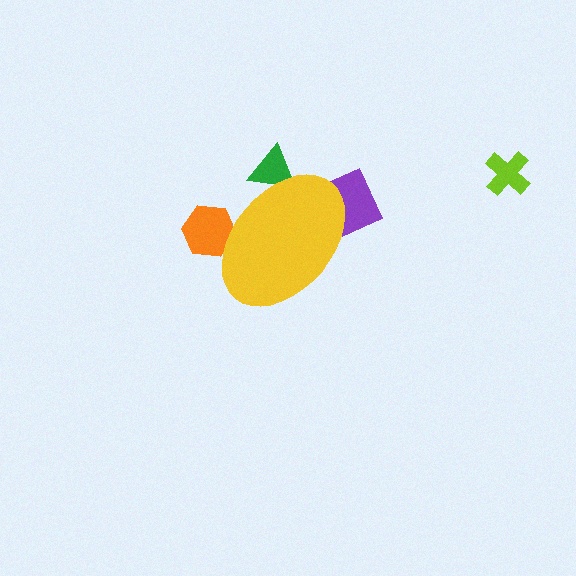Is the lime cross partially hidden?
No, the lime cross is fully visible.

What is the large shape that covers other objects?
A yellow ellipse.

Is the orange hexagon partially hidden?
Yes, the orange hexagon is partially hidden behind the yellow ellipse.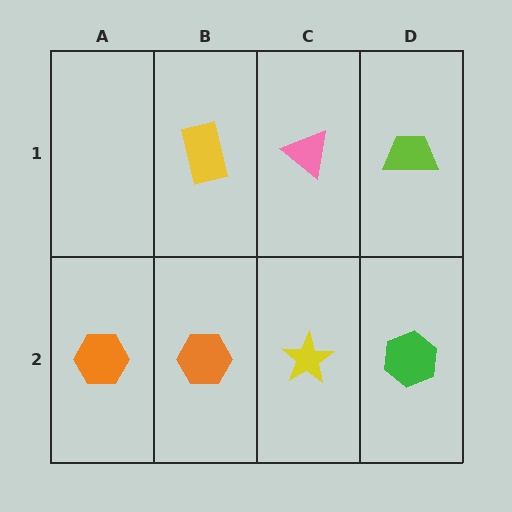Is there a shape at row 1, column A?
No, that cell is empty.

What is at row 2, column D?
A green hexagon.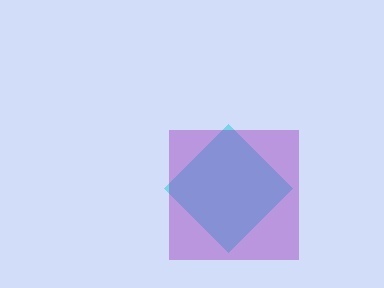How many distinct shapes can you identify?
There are 2 distinct shapes: a cyan diamond, a purple square.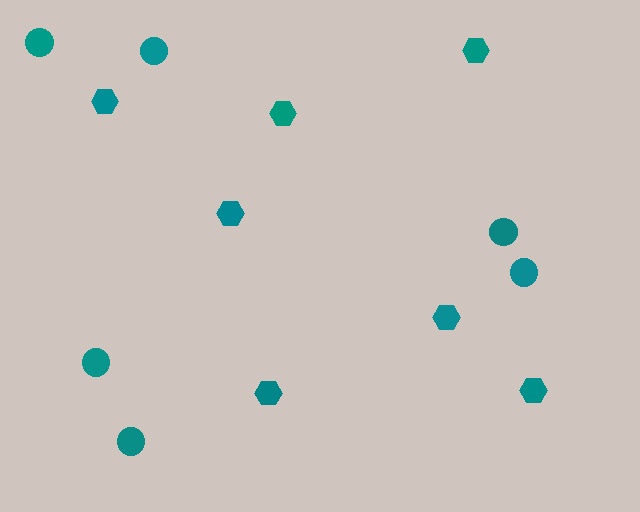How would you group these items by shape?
There are 2 groups: one group of hexagons (7) and one group of circles (6).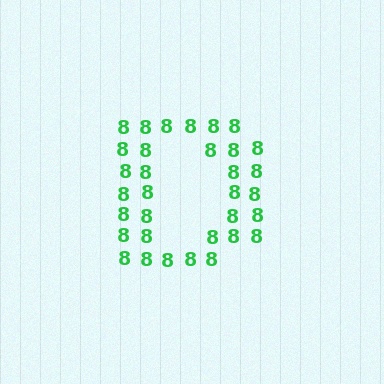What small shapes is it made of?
It is made of small digit 8's.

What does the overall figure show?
The overall figure shows the letter D.